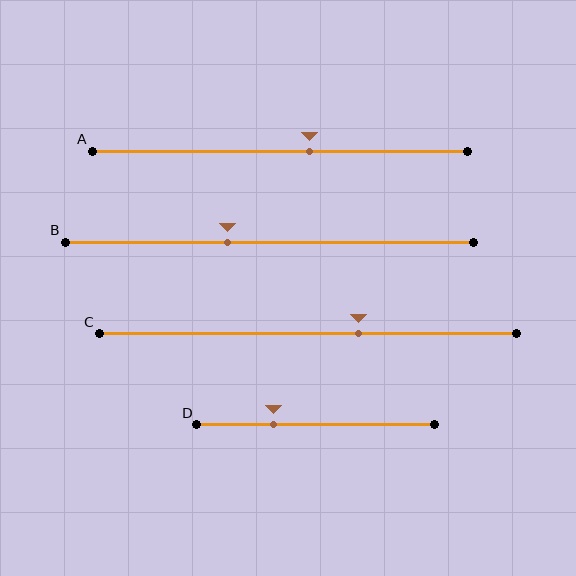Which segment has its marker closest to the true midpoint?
Segment A has its marker closest to the true midpoint.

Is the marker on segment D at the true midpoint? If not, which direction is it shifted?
No, the marker on segment D is shifted to the left by about 18% of the segment length.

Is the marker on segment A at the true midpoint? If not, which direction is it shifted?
No, the marker on segment A is shifted to the right by about 8% of the segment length.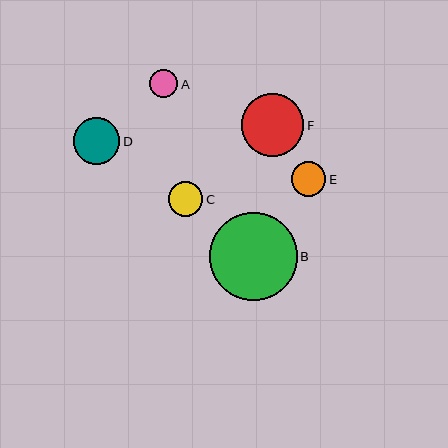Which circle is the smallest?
Circle A is the smallest with a size of approximately 28 pixels.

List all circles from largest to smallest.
From largest to smallest: B, F, D, E, C, A.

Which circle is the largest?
Circle B is the largest with a size of approximately 88 pixels.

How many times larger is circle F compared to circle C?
Circle F is approximately 1.8 times the size of circle C.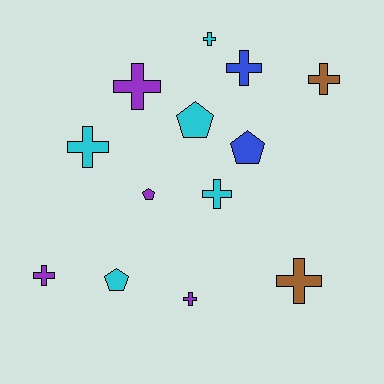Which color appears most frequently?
Cyan, with 5 objects.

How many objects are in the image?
There are 13 objects.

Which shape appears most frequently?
Cross, with 9 objects.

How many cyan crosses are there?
There are 3 cyan crosses.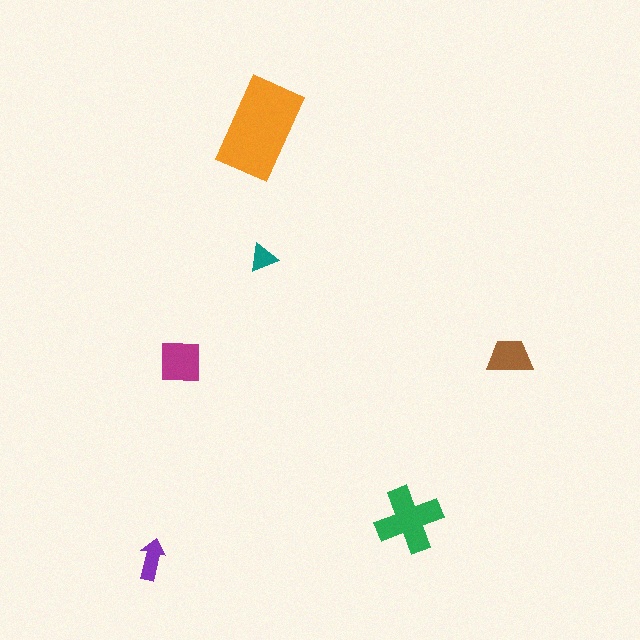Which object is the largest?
The orange rectangle.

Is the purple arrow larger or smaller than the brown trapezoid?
Smaller.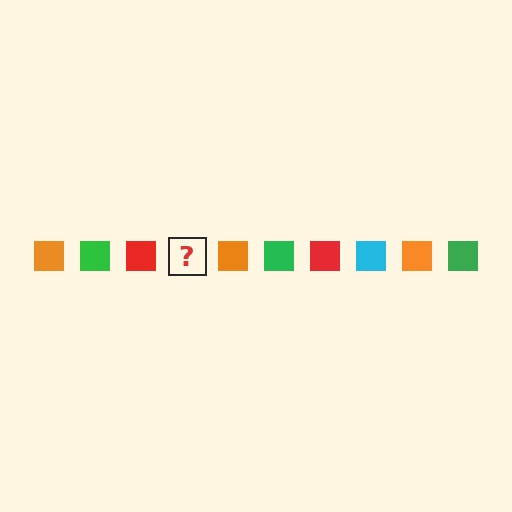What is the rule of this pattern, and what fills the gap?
The rule is that the pattern cycles through orange, green, red, cyan squares. The gap should be filled with a cyan square.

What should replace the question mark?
The question mark should be replaced with a cyan square.